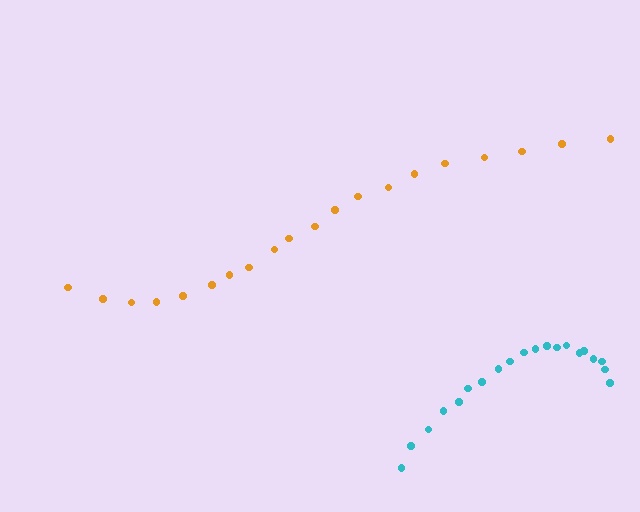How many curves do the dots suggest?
There are 2 distinct paths.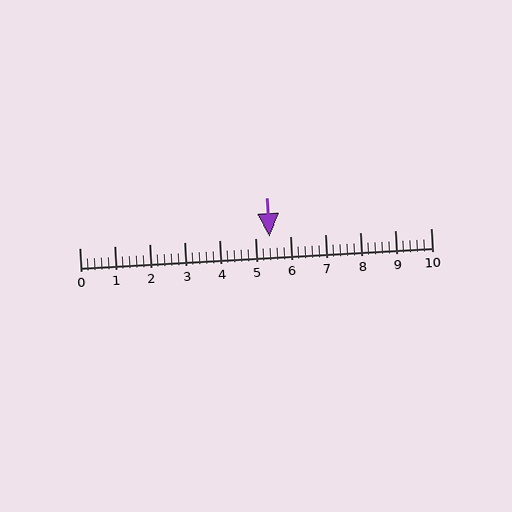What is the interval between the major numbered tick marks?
The major tick marks are spaced 1 units apart.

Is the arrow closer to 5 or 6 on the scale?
The arrow is closer to 5.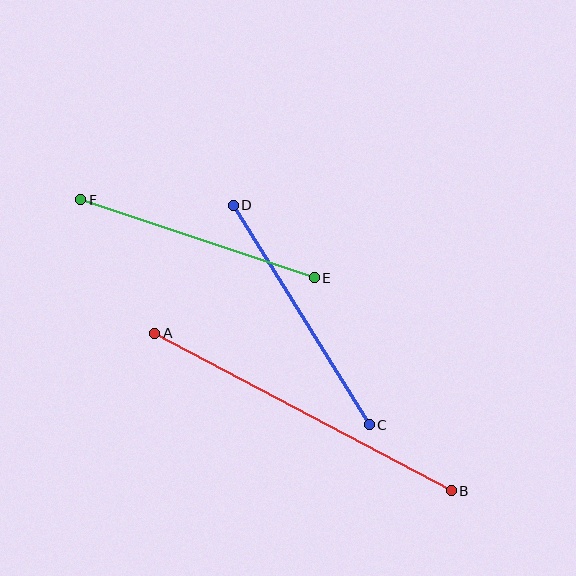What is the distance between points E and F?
The distance is approximately 246 pixels.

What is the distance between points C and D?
The distance is approximately 258 pixels.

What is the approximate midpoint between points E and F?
The midpoint is at approximately (197, 239) pixels.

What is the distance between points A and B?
The distance is approximately 335 pixels.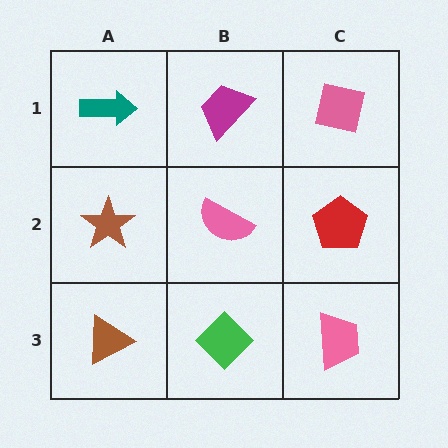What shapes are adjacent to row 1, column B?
A pink semicircle (row 2, column B), a teal arrow (row 1, column A), a pink square (row 1, column C).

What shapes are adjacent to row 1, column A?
A brown star (row 2, column A), a magenta trapezoid (row 1, column B).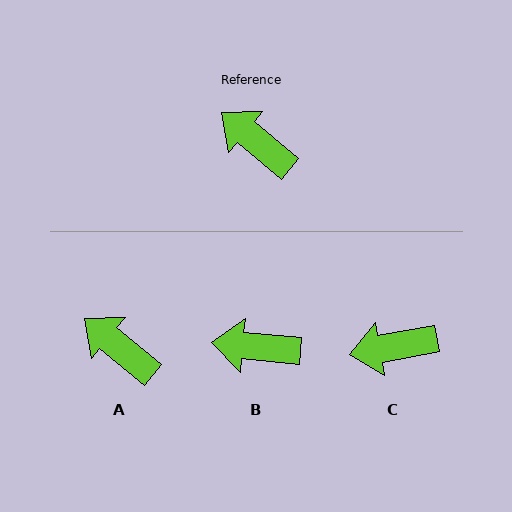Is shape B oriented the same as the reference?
No, it is off by about 34 degrees.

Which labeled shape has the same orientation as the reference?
A.